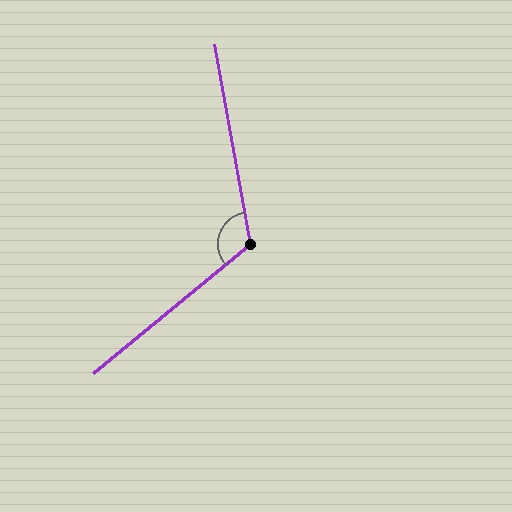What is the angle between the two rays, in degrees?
Approximately 119 degrees.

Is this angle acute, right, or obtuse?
It is obtuse.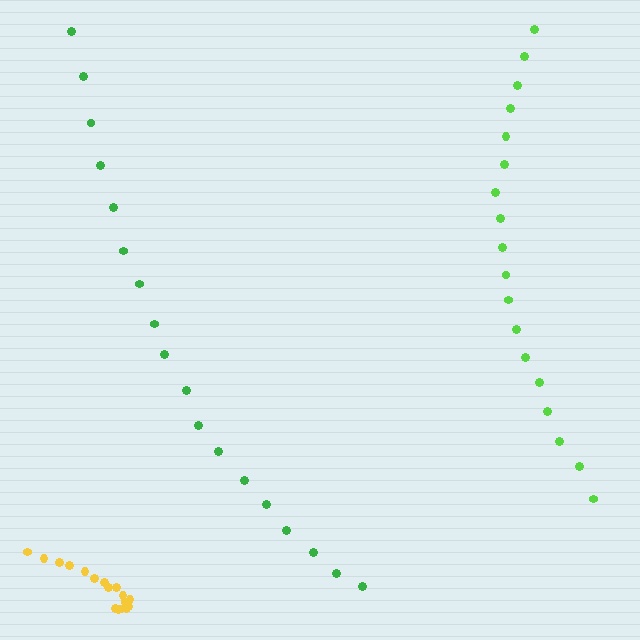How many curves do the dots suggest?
There are 3 distinct paths.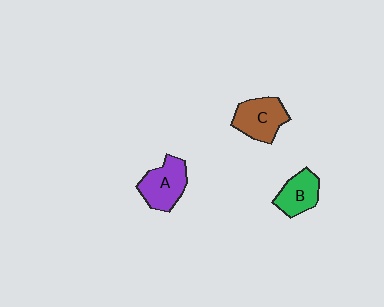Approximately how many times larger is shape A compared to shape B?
Approximately 1.3 times.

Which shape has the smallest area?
Shape B (green).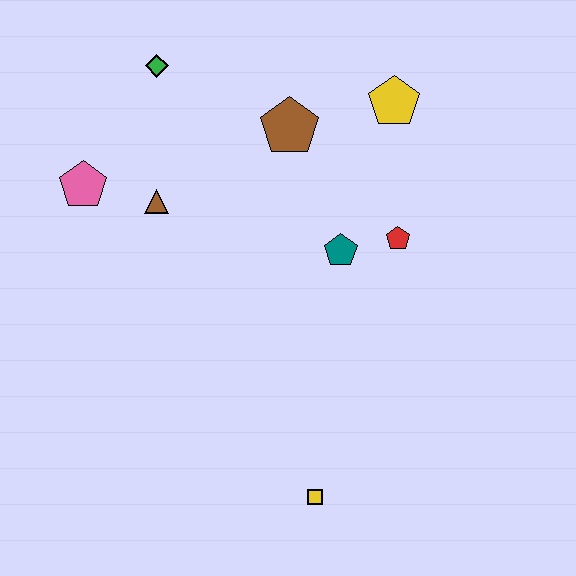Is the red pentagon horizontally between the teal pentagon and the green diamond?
No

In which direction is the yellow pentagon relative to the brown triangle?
The yellow pentagon is to the right of the brown triangle.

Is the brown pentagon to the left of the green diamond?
No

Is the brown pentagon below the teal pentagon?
No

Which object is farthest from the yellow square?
The green diamond is farthest from the yellow square.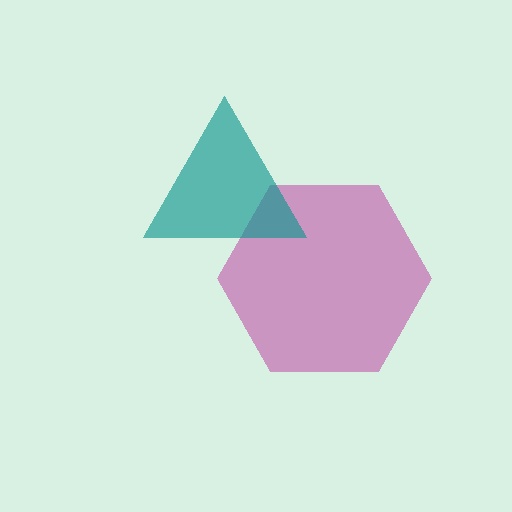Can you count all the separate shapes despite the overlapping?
Yes, there are 2 separate shapes.